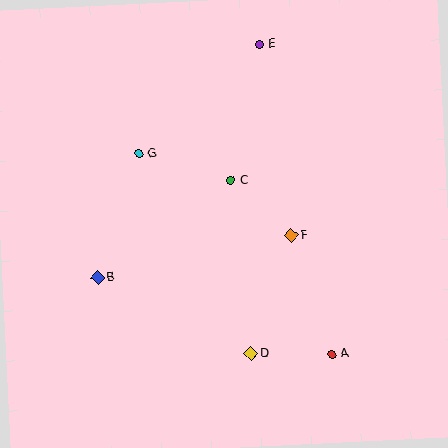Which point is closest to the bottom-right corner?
Point A is closest to the bottom-right corner.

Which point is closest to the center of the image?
Point C at (230, 180) is closest to the center.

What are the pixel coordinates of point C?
Point C is at (230, 180).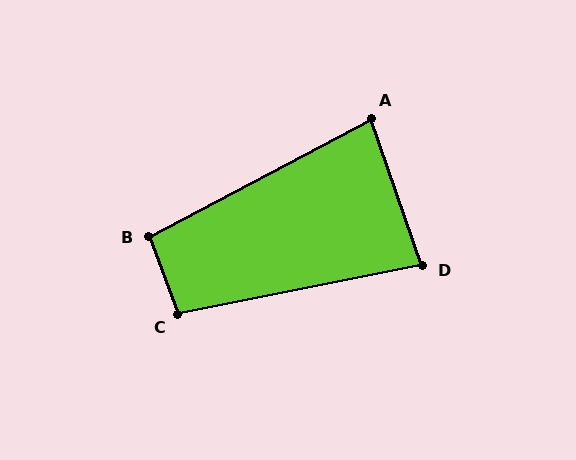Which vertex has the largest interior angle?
C, at approximately 99 degrees.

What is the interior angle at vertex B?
Approximately 98 degrees (obtuse).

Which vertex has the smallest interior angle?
A, at approximately 81 degrees.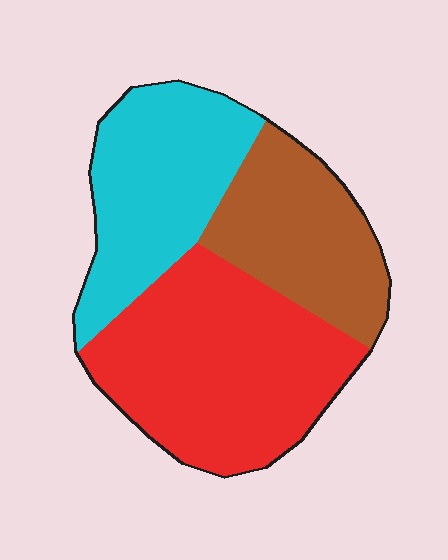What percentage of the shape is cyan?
Cyan covers around 30% of the shape.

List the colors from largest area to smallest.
From largest to smallest: red, cyan, brown.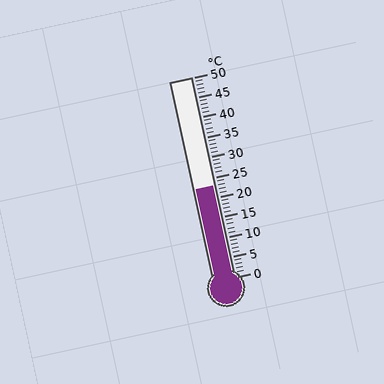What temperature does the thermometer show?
The thermometer shows approximately 23°C.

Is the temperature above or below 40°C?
The temperature is below 40°C.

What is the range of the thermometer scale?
The thermometer scale ranges from 0°C to 50°C.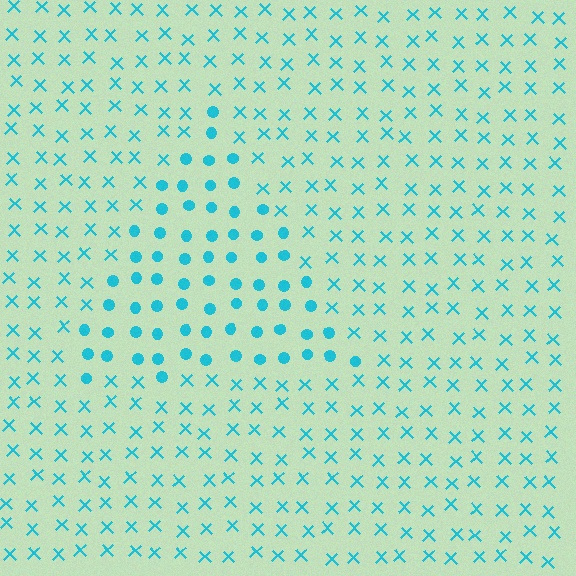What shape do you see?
I see a triangle.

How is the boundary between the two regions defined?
The boundary is defined by a change in element shape: circles inside vs. X marks outside. All elements share the same color and spacing.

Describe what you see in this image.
The image is filled with small cyan elements arranged in a uniform grid. A triangle-shaped region contains circles, while the surrounding area contains X marks. The boundary is defined purely by the change in element shape.